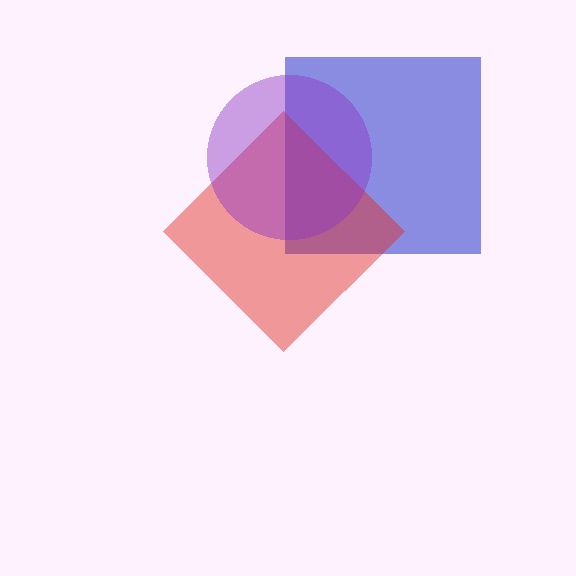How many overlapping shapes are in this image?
There are 3 overlapping shapes in the image.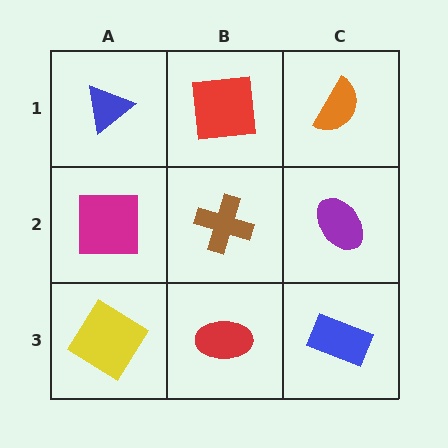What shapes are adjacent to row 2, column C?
An orange semicircle (row 1, column C), a blue rectangle (row 3, column C), a brown cross (row 2, column B).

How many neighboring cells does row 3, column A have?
2.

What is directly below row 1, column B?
A brown cross.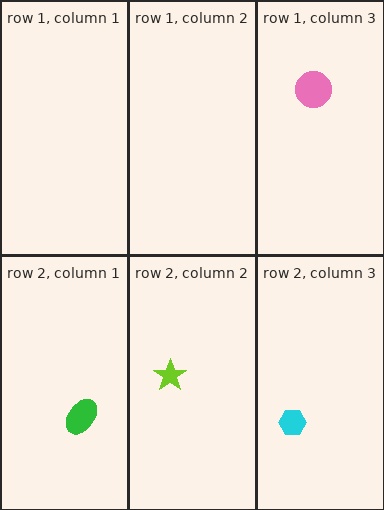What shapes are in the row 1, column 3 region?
The pink circle.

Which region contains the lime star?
The row 2, column 2 region.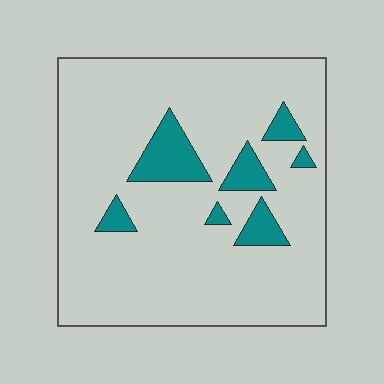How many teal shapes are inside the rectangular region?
7.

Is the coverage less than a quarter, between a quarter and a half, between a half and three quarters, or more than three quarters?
Less than a quarter.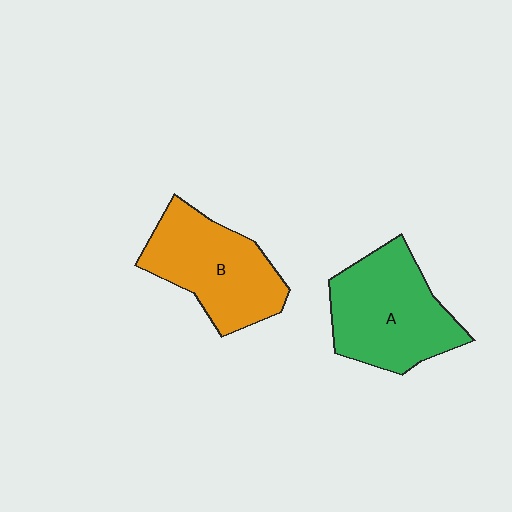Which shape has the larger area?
Shape A (green).